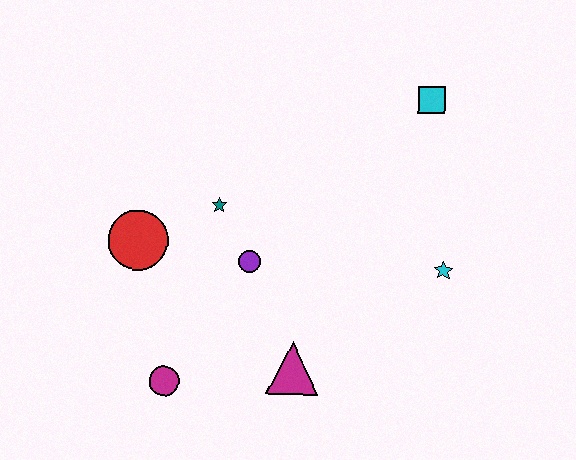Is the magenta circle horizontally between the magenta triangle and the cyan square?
No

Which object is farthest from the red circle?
The cyan square is farthest from the red circle.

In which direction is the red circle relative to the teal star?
The red circle is to the left of the teal star.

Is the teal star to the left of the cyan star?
Yes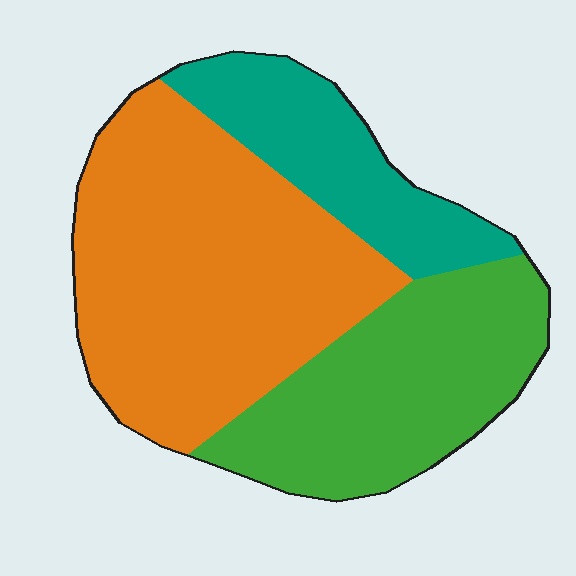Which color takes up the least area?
Teal, at roughly 20%.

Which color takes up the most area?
Orange, at roughly 50%.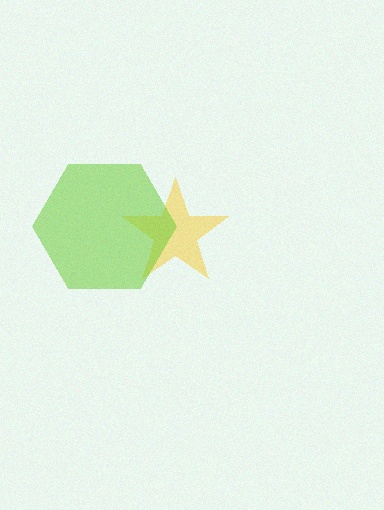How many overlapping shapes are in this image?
There are 2 overlapping shapes in the image.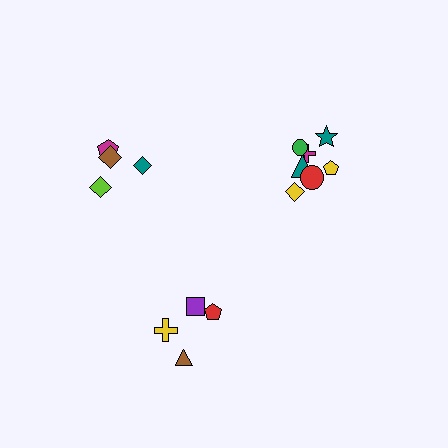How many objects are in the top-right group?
There are 7 objects.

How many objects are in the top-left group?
There are 4 objects.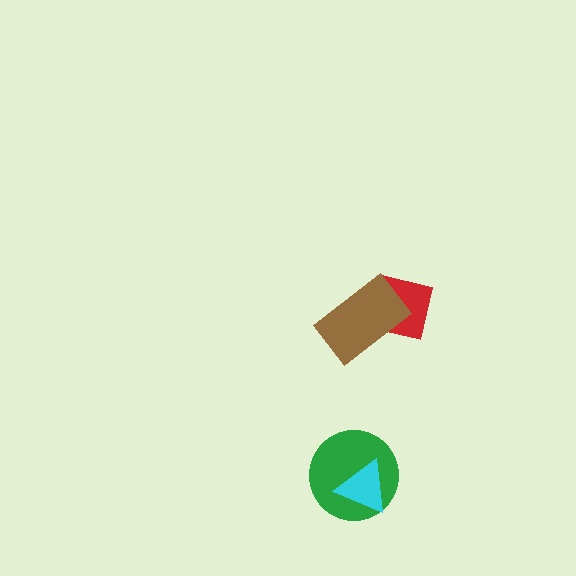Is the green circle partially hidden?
Yes, it is partially covered by another shape.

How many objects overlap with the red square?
1 object overlaps with the red square.